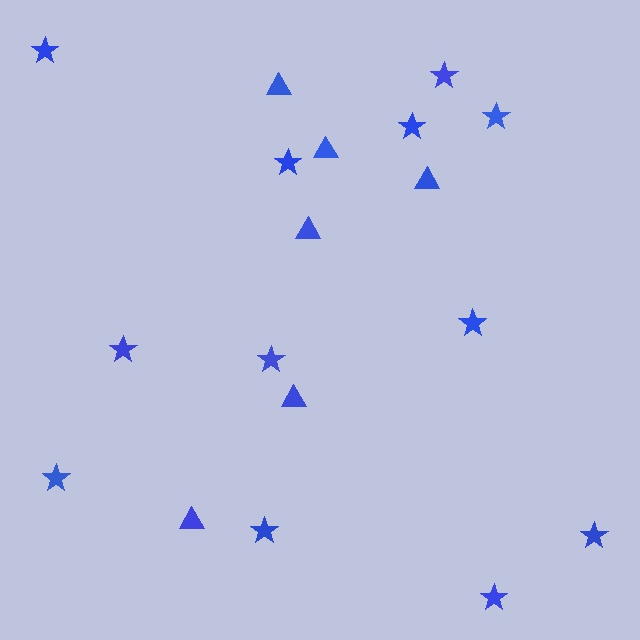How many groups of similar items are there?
There are 2 groups: one group of stars (12) and one group of triangles (6).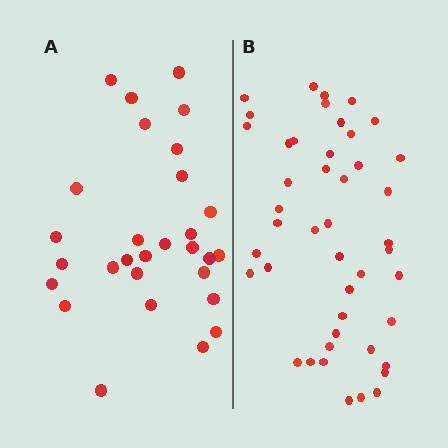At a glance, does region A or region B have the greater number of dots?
Region B (the right region) has more dots.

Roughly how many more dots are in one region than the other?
Region B has approximately 15 more dots than region A.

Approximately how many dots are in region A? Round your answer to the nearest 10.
About 30 dots. (The exact count is 29, which rounds to 30.)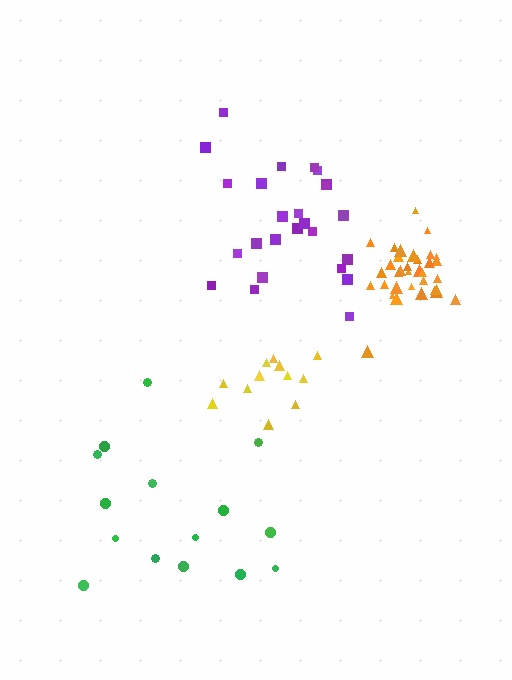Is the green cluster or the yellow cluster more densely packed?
Yellow.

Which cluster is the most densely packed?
Orange.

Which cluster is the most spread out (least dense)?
Green.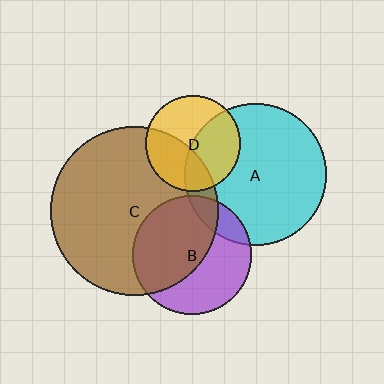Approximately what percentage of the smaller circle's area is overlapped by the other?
Approximately 45%.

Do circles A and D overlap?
Yes.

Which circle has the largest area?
Circle C (brown).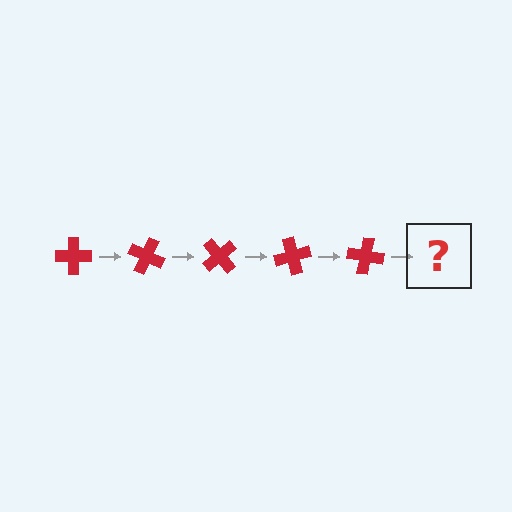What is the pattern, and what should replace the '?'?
The pattern is that the cross rotates 25 degrees each step. The '?' should be a red cross rotated 125 degrees.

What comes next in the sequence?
The next element should be a red cross rotated 125 degrees.